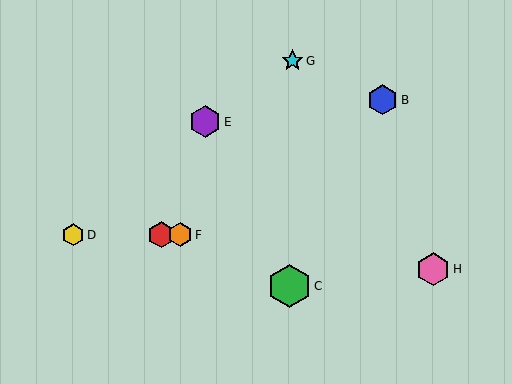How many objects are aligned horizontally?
3 objects (A, D, F) are aligned horizontally.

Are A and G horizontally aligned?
No, A is at y≈235 and G is at y≈61.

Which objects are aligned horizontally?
Objects A, D, F are aligned horizontally.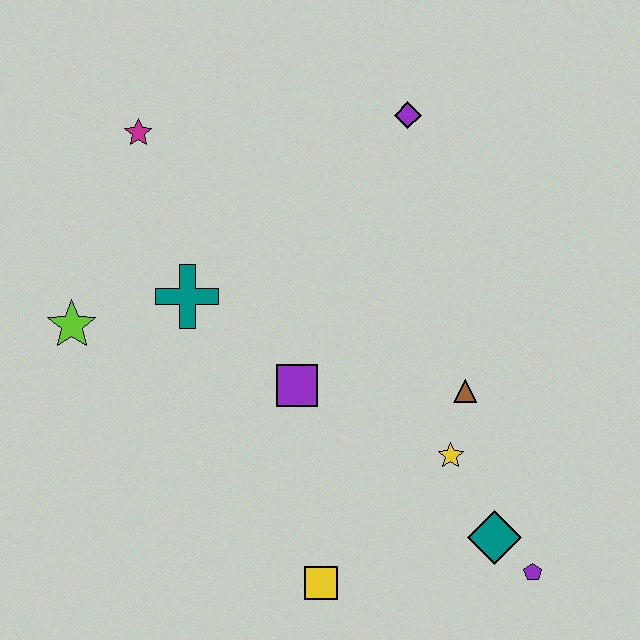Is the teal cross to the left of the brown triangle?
Yes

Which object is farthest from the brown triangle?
The magenta star is farthest from the brown triangle.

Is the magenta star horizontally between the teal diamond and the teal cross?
No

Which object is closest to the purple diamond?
The magenta star is closest to the purple diamond.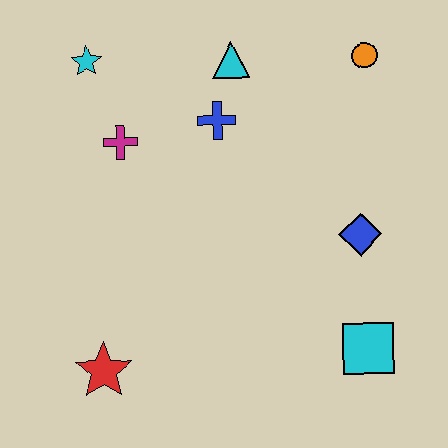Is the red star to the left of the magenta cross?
Yes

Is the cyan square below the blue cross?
Yes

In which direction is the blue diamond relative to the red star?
The blue diamond is to the right of the red star.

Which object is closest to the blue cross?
The cyan triangle is closest to the blue cross.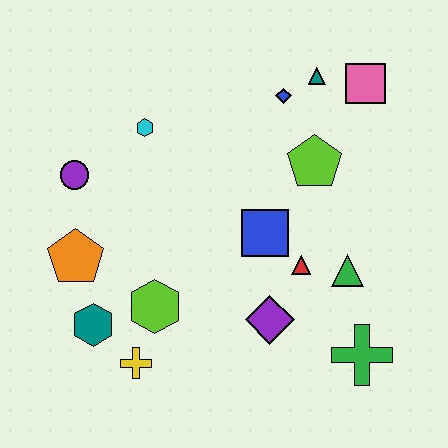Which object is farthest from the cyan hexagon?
The green cross is farthest from the cyan hexagon.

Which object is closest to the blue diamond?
The teal triangle is closest to the blue diamond.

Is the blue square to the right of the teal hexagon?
Yes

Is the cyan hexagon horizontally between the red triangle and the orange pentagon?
Yes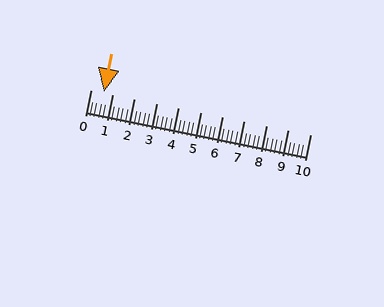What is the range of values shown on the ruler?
The ruler shows values from 0 to 10.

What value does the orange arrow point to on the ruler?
The orange arrow points to approximately 0.6.